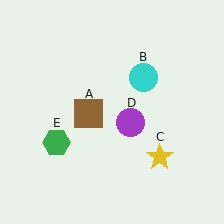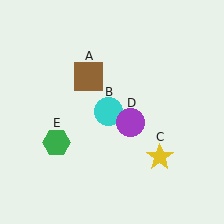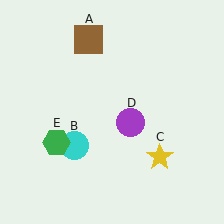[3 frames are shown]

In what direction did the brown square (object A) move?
The brown square (object A) moved up.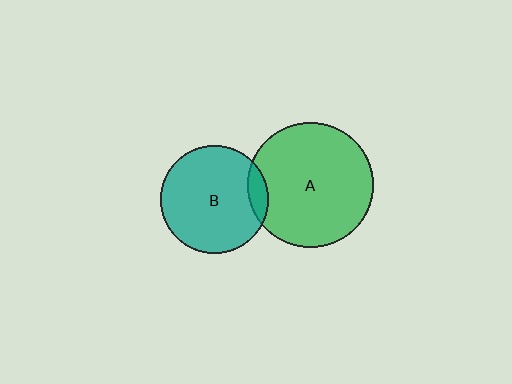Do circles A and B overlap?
Yes.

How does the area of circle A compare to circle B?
Approximately 1.3 times.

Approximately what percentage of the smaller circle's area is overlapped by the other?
Approximately 10%.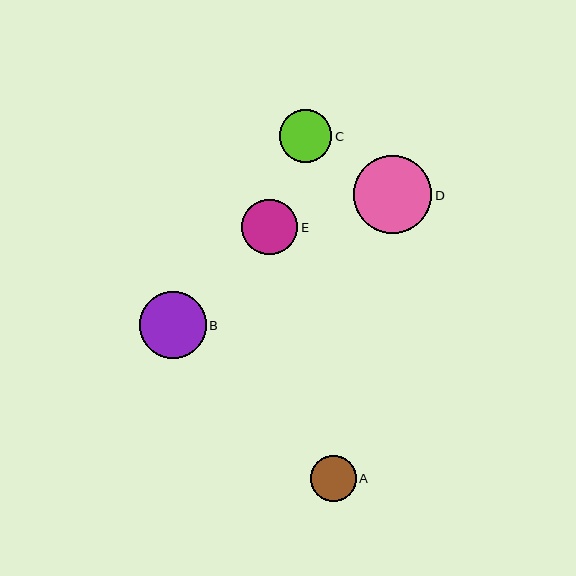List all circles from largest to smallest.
From largest to smallest: D, B, E, C, A.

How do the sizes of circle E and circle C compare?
Circle E and circle C are approximately the same size.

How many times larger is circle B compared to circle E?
Circle B is approximately 1.2 times the size of circle E.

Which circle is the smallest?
Circle A is the smallest with a size of approximately 46 pixels.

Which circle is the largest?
Circle D is the largest with a size of approximately 79 pixels.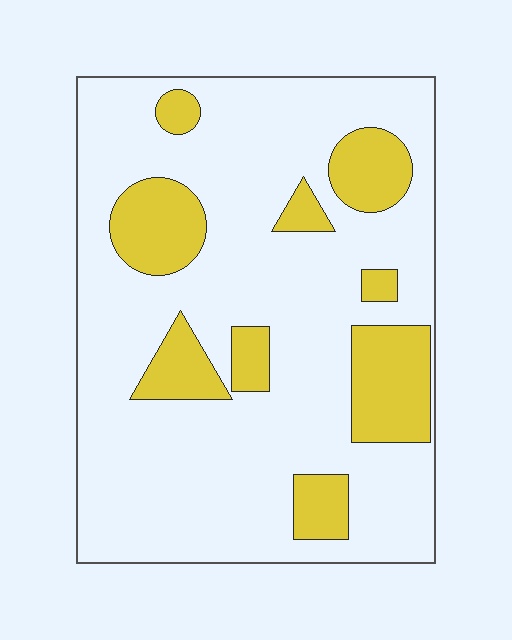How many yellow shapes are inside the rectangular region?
9.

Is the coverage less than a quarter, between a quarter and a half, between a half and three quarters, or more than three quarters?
Less than a quarter.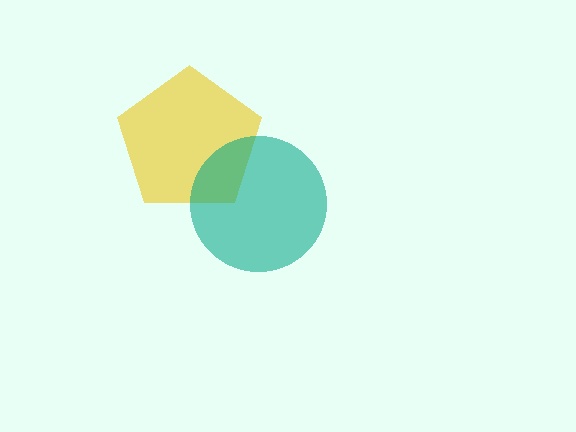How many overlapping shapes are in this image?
There are 2 overlapping shapes in the image.